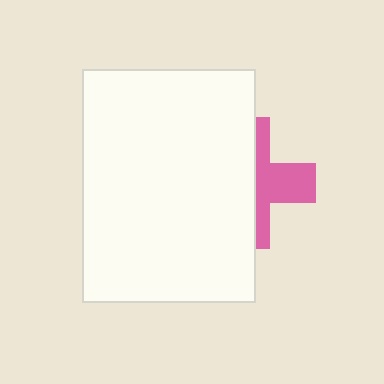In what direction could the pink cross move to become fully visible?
The pink cross could move right. That would shift it out from behind the white rectangle entirely.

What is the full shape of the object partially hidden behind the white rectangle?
The partially hidden object is a pink cross.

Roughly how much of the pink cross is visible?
A small part of it is visible (roughly 41%).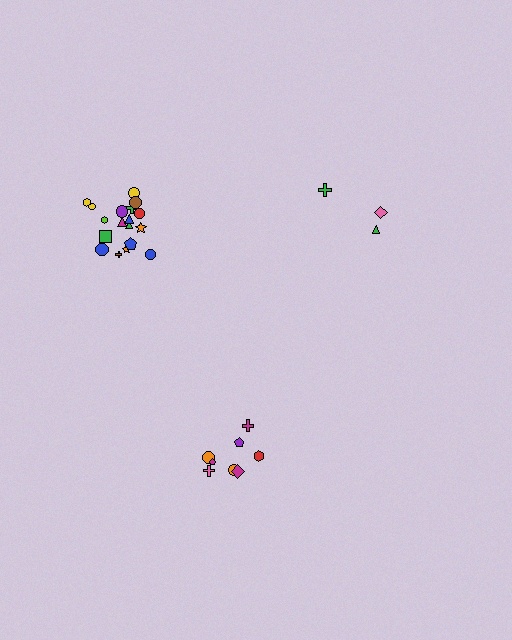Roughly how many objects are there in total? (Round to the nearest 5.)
Roughly 30 objects in total.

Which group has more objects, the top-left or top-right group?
The top-left group.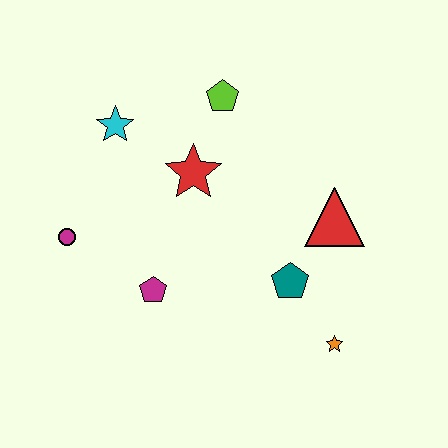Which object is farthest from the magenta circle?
The orange star is farthest from the magenta circle.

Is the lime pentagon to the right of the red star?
Yes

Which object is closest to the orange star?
The teal pentagon is closest to the orange star.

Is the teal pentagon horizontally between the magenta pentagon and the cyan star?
No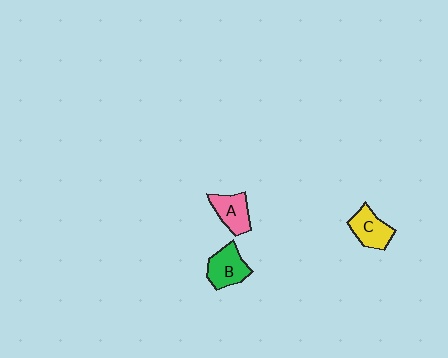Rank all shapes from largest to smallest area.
From largest to smallest: B (green), C (yellow), A (pink).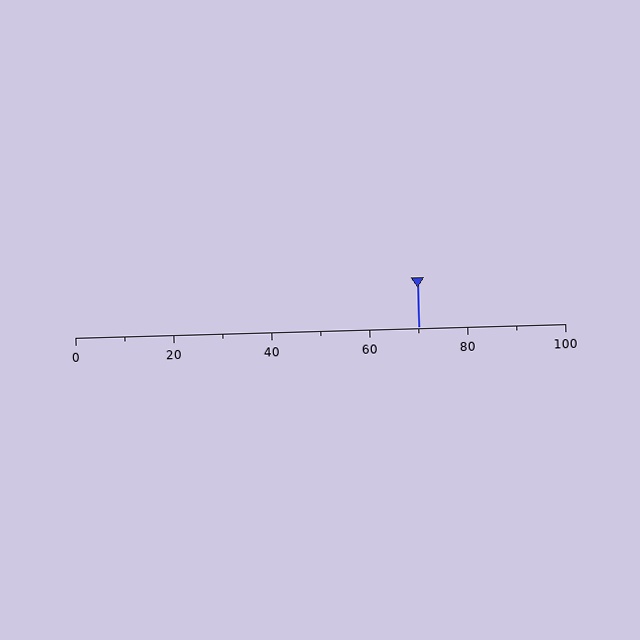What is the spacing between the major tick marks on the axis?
The major ticks are spaced 20 apart.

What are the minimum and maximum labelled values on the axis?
The axis runs from 0 to 100.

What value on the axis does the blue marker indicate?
The marker indicates approximately 70.